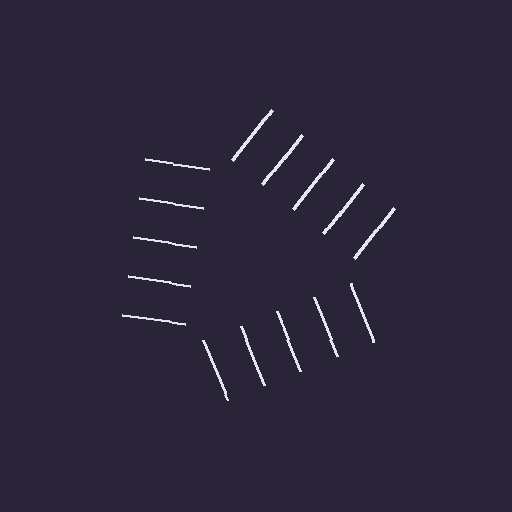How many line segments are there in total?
15 — 5 along each of the 3 edges.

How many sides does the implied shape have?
3 sides — the line-ends trace a triangle.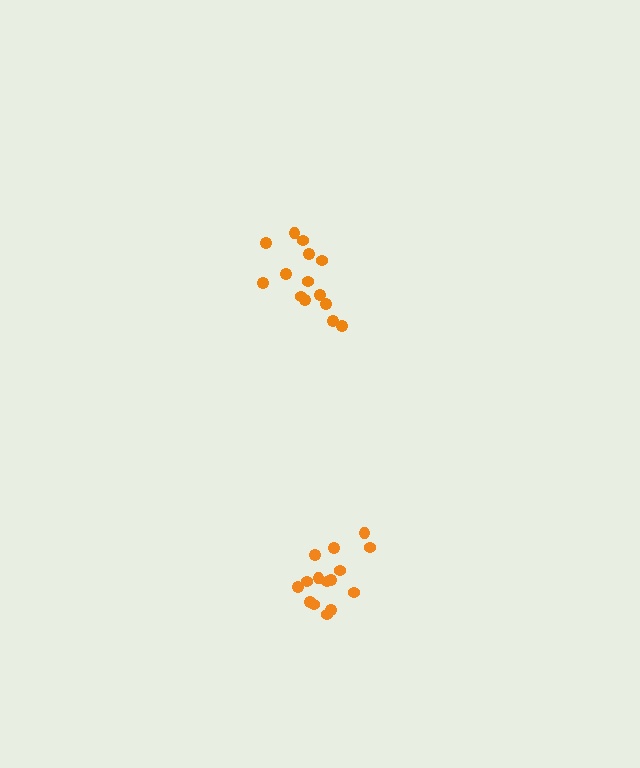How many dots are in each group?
Group 1: 14 dots, Group 2: 15 dots (29 total).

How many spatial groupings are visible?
There are 2 spatial groupings.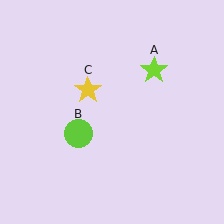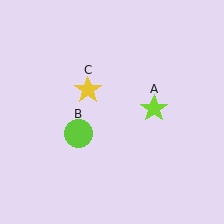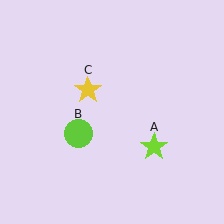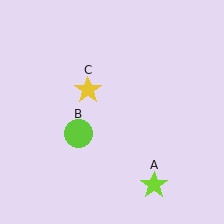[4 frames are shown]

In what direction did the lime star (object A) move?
The lime star (object A) moved down.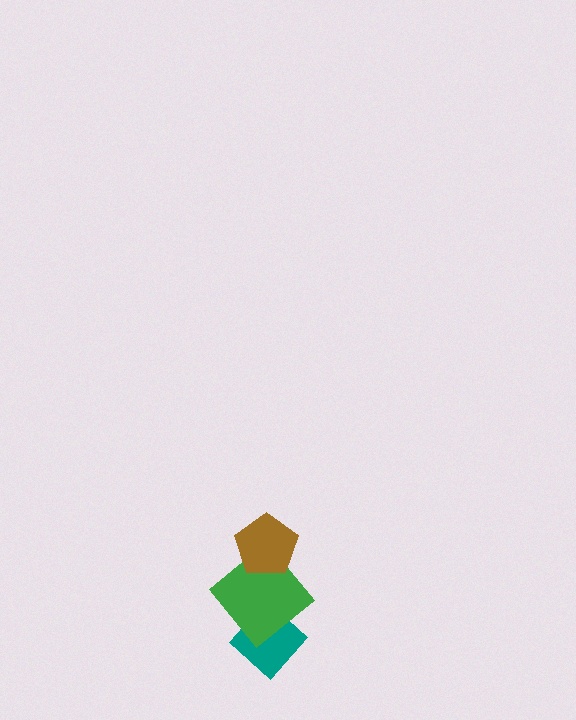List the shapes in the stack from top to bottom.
From top to bottom: the brown pentagon, the green diamond, the teal diamond.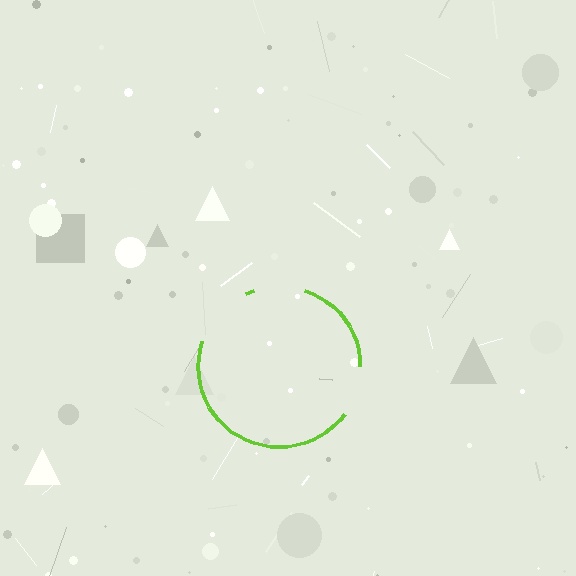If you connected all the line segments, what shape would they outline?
They would outline a circle.